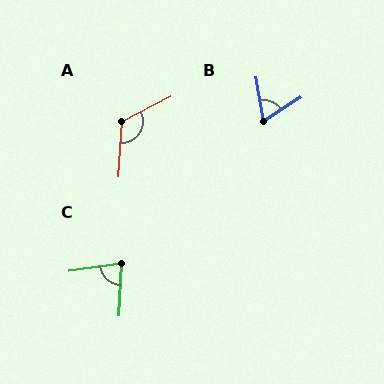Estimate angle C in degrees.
Approximately 80 degrees.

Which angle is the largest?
A, at approximately 121 degrees.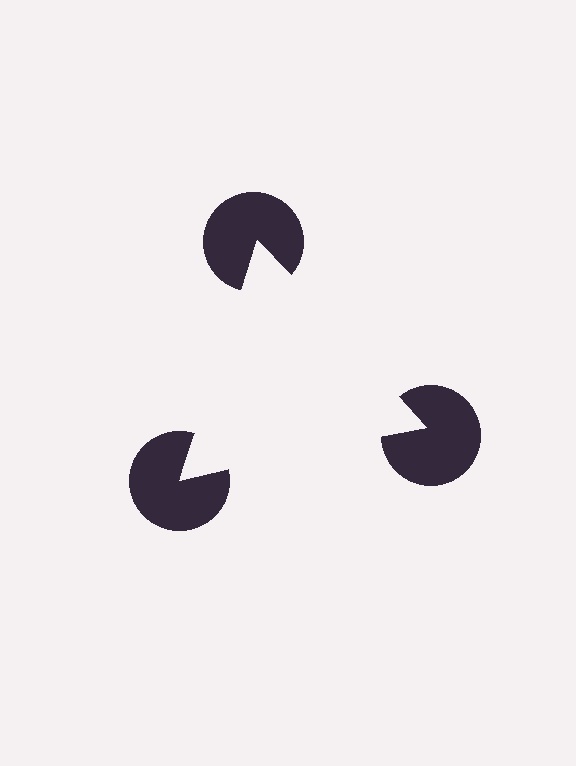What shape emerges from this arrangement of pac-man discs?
An illusory triangle — its edges are inferred from the aligned wedge cuts in the pac-man discs, not physically drawn.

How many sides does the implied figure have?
3 sides.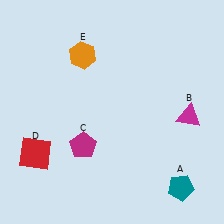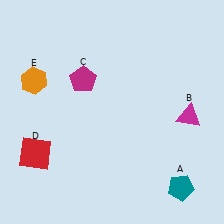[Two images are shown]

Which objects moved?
The objects that moved are: the magenta pentagon (C), the orange hexagon (E).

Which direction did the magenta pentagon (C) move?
The magenta pentagon (C) moved up.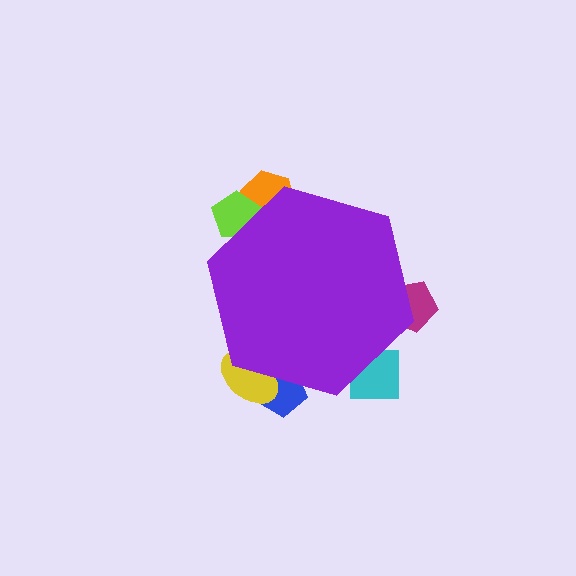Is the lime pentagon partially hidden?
Yes, the lime pentagon is partially hidden behind the purple hexagon.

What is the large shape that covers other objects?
A purple hexagon.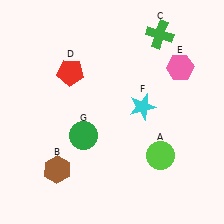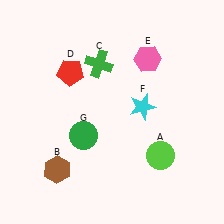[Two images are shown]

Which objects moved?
The objects that moved are: the green cross (C), the pink hexagon (E).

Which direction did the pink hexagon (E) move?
The pink hexagon (E) moved left.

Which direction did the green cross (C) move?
The green cross (C) moved left.